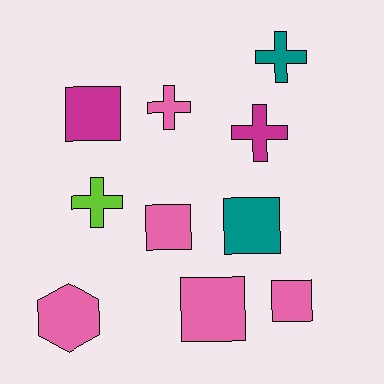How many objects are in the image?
There are 10 objects.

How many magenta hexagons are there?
There are no magenta hexagons.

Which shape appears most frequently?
Square, with 5 objects.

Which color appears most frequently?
Pink, with 5 objects.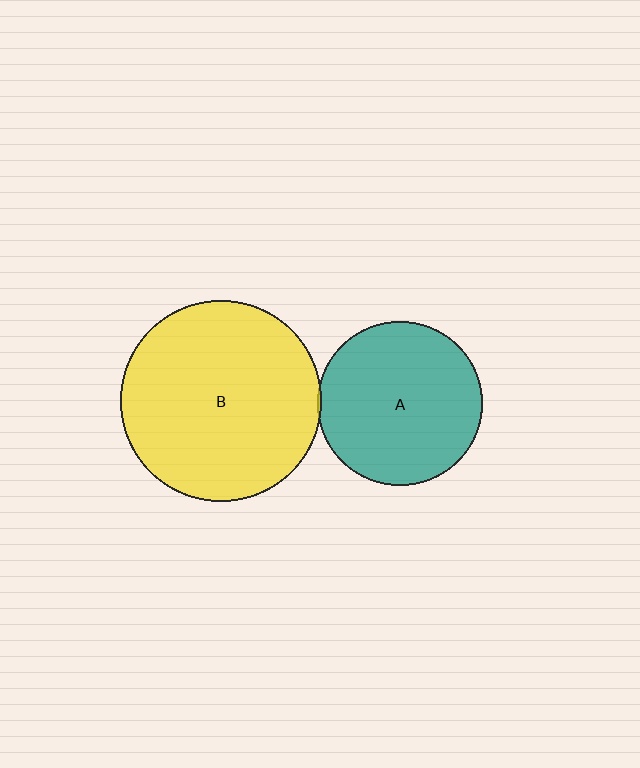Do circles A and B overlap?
Yes.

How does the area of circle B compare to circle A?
Approximately 1.5 times.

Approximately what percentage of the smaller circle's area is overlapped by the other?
Approximately 5%.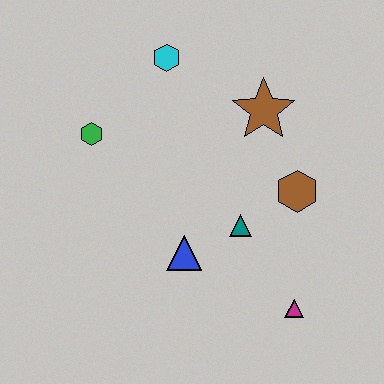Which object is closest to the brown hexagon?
The teal triangle is closest to the brown hexagon.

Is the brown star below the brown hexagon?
No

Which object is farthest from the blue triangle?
The cyan hexagon is farthest from the blue triangle.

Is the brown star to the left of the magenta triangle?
Yes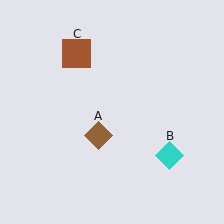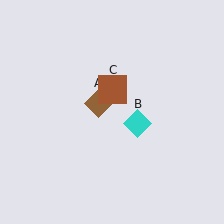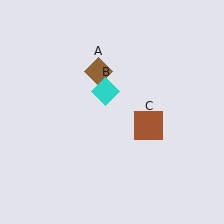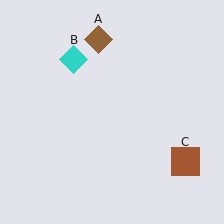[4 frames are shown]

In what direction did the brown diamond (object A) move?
The brown diamond (object A) moved up.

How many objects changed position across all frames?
3 objects changed position: brown diamond (object A), cyan diamond (object B), brown square (object C).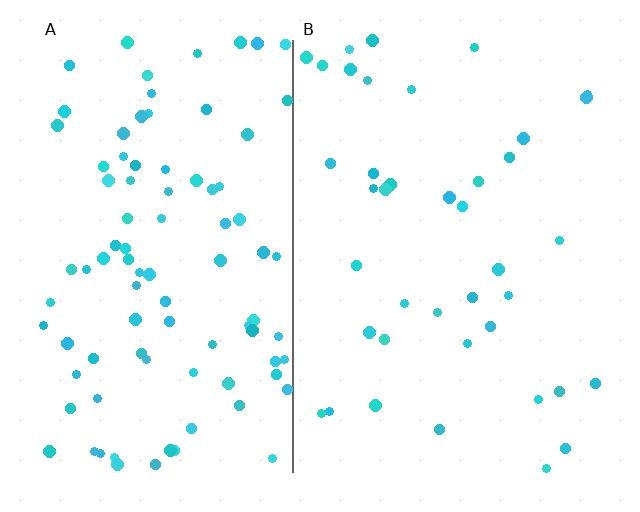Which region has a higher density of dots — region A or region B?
A (the left).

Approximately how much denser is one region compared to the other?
Approximately 2.3× — region A over region B.